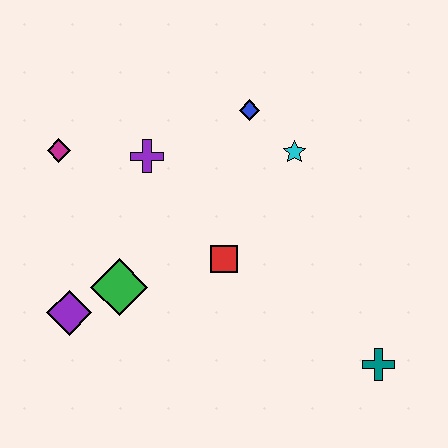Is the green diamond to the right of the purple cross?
No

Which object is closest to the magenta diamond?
The purple cross is closest to the magenta diamond.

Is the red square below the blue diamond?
Yes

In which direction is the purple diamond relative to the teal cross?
The purple diamond is to the left of the teal cross.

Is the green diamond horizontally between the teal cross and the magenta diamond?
Yes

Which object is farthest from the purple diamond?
The teal cross is farthest from the purple diamond.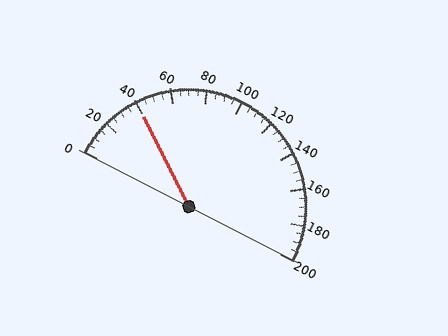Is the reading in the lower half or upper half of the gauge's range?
The reading is in the lower half of the range (0 to 200).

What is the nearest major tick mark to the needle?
The nearest major tick mark is 40.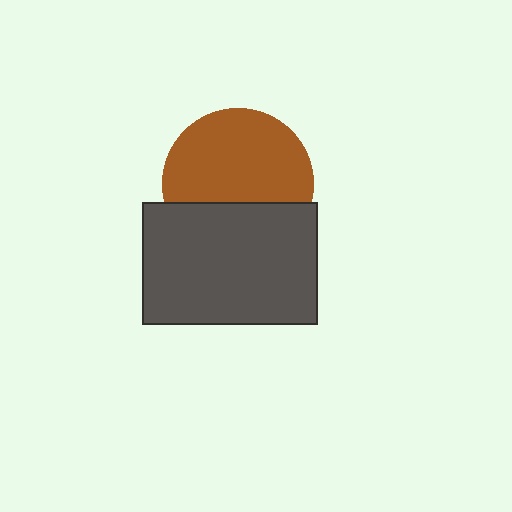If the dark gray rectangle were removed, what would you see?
You would see the complete brown circle.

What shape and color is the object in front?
The object in front is a dark gray rectangle.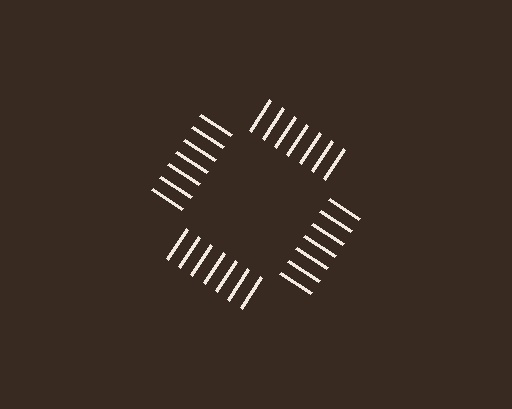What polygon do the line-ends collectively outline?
An illusory square — the line segments terminate on its edges but no continuous stroke is drawn.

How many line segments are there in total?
28 — 7 along each of the 4 edges.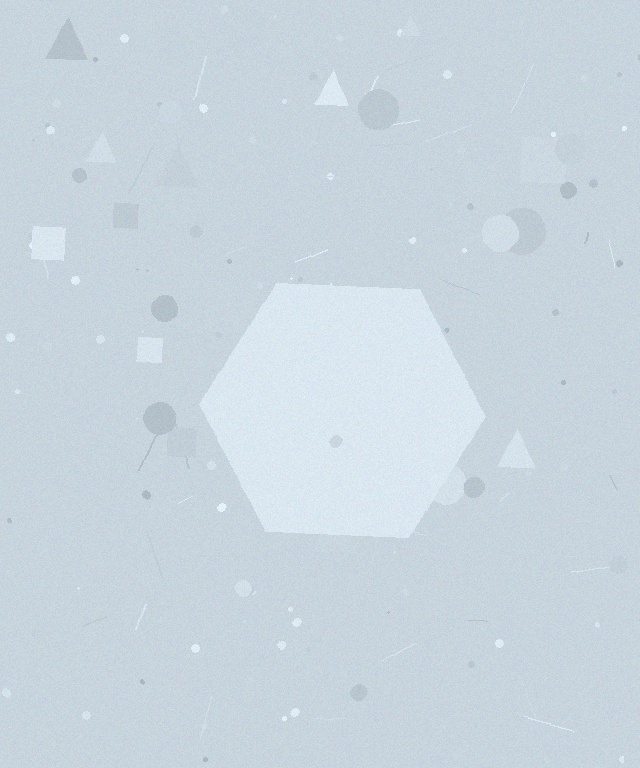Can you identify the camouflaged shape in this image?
The camouflaged shape is a hexagon.